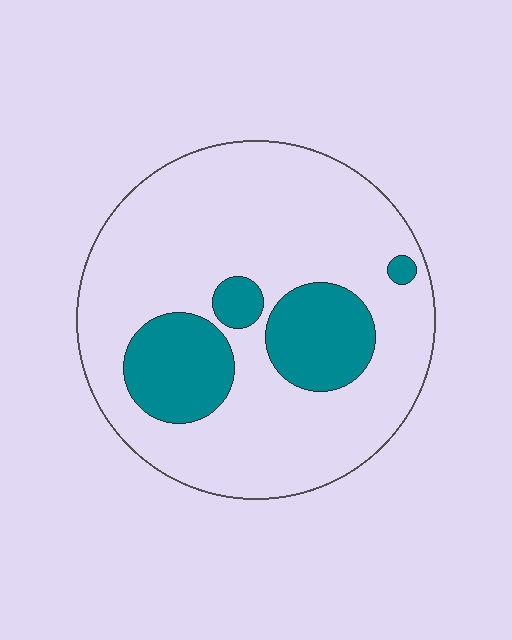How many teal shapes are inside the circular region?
4.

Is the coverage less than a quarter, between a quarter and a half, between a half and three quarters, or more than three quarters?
Less than a quarter.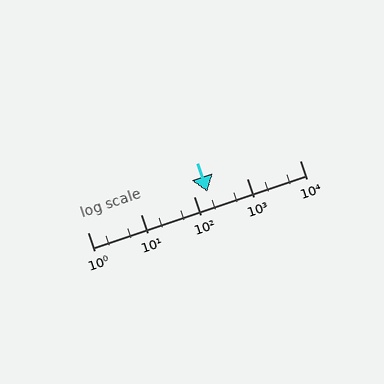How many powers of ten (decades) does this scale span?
The scale spans 4 decades, from 1 to 10000.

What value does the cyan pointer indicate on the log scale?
The pointer indicates approximately 180.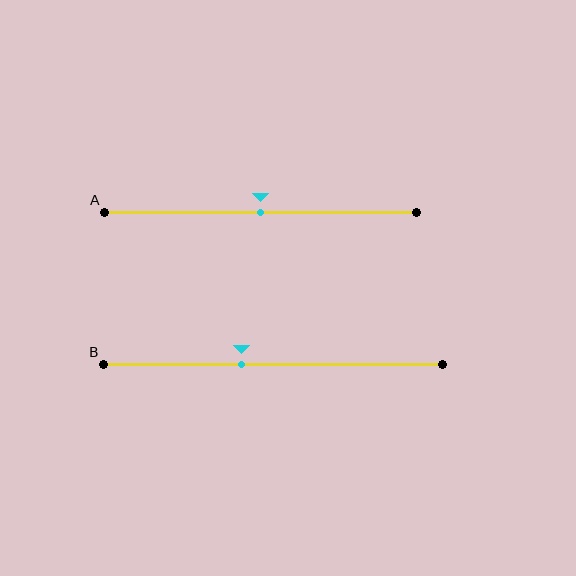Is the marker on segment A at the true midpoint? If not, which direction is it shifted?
Yes, the marker on segment A is at the true midpoint.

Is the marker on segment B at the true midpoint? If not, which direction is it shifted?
No, the marker on segment B is shifted to the left by about 9% of the segment length.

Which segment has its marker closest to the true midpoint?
Segment A has its marker closest to the true midpoint.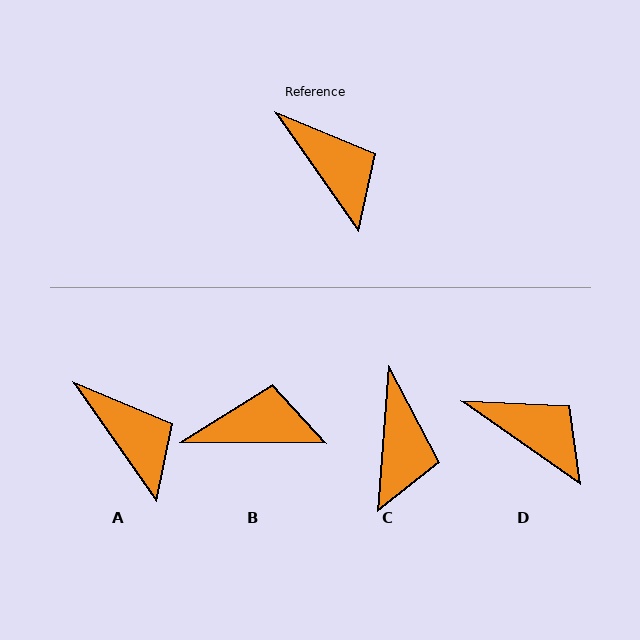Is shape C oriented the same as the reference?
No, it is off by about 40 degrees.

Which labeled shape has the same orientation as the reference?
A.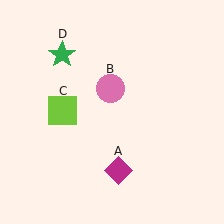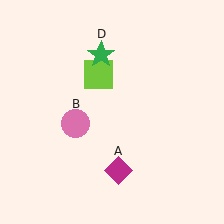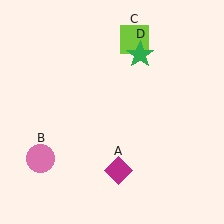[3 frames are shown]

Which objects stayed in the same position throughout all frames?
Magenta diamond (object A) remained stationary.